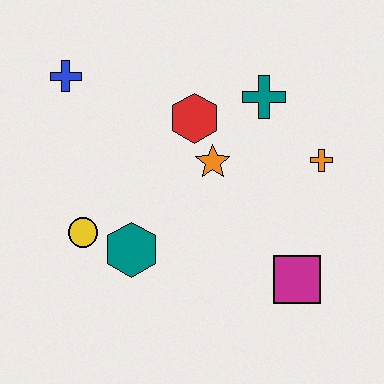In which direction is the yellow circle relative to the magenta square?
The yellow circle is to the left of the magenta square.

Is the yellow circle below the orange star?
Yes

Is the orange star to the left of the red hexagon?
No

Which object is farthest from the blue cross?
The magenta square is farthest from the blue cross.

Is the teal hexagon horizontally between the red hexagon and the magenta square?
No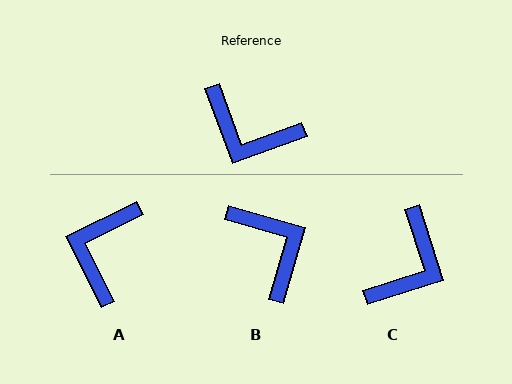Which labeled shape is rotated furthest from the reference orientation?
B, about 144 degrees away.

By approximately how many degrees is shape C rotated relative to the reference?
Approximately 88 degrees counter-clockwise.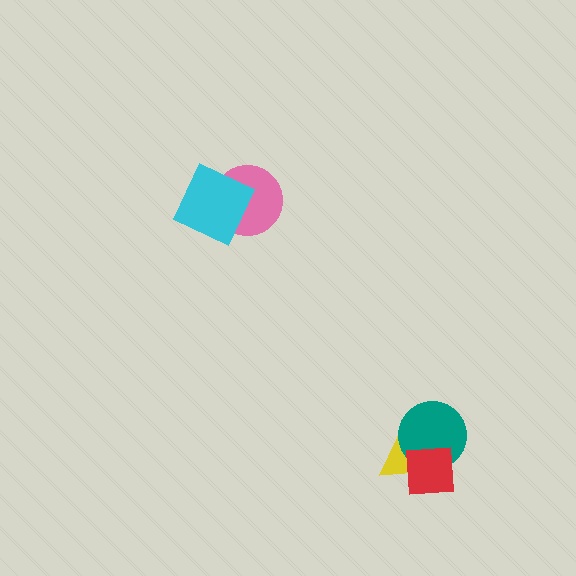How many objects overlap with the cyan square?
1 object overlaps with the cyan square.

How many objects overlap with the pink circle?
1 object overlaps with the pink circle.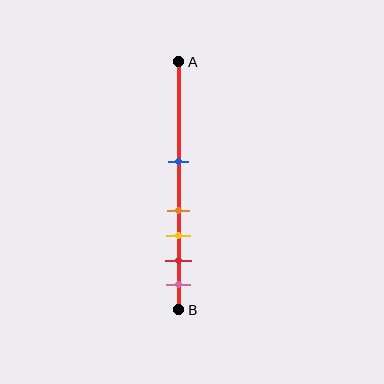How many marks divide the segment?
There are 5 marks dividing the segment.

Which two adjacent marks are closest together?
The orange and yellow marks are the closest adjacent pair.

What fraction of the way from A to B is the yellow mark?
The yellow mark is approximately 70% (0.7) of the way from A to B.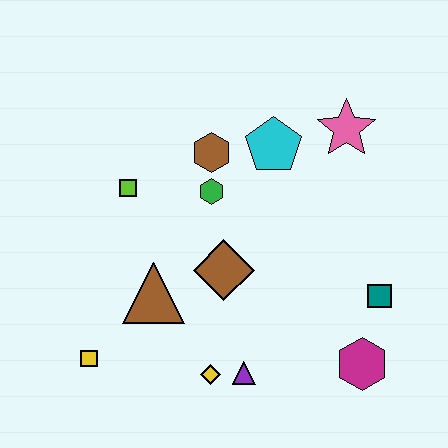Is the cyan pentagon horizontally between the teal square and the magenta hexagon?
No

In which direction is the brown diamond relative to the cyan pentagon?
The brown diamond is below the cyan pentagon.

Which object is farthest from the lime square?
The magenta hexagon is farthest from the lime square.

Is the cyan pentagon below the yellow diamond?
No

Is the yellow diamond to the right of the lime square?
Yes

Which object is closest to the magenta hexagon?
The teal square is closest to the magenta hexagon.